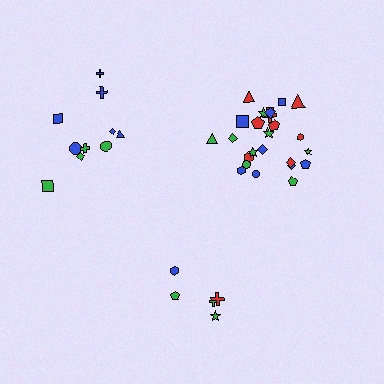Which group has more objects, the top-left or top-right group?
The top-right group.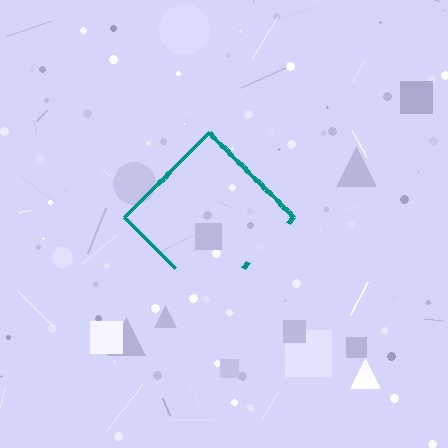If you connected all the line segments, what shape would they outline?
They would outline a diamond.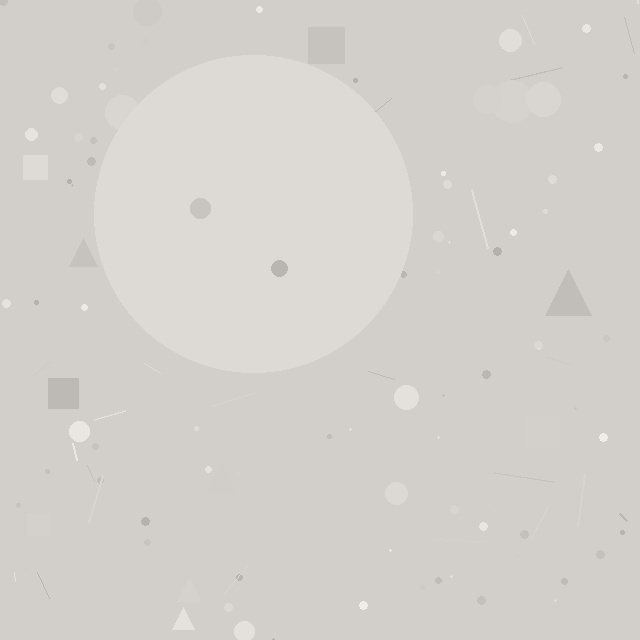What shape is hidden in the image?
A circle is hidden in the image.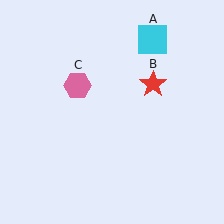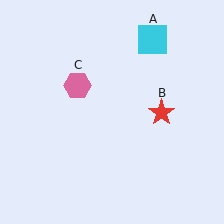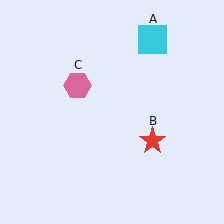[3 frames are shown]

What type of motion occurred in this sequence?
The red star (object B) rotated clockwise around the center of the scene.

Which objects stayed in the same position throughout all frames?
Cyan square (object A) and pink hexagon (object C) remained stationary.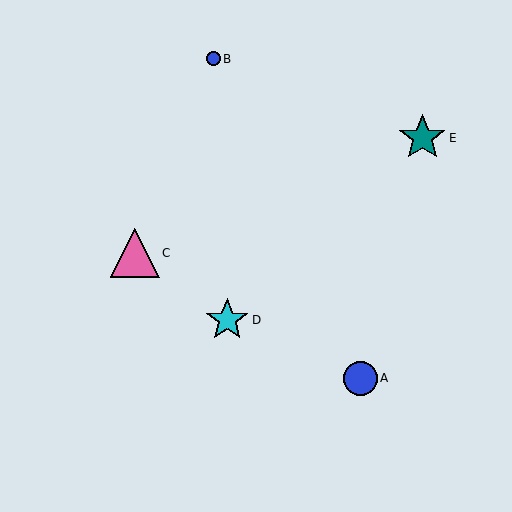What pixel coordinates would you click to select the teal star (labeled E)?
Click at (422, 138) to select the teal star E.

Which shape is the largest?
The pink triangle (labeled C) is the largest.